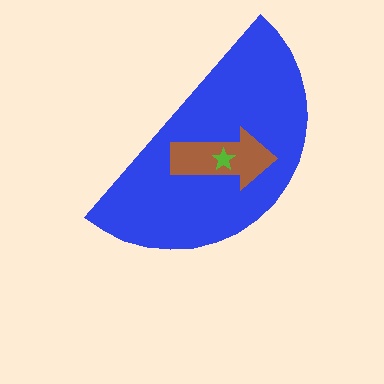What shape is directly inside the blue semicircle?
The brown arrow.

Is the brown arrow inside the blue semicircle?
Yes.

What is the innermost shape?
The lime star.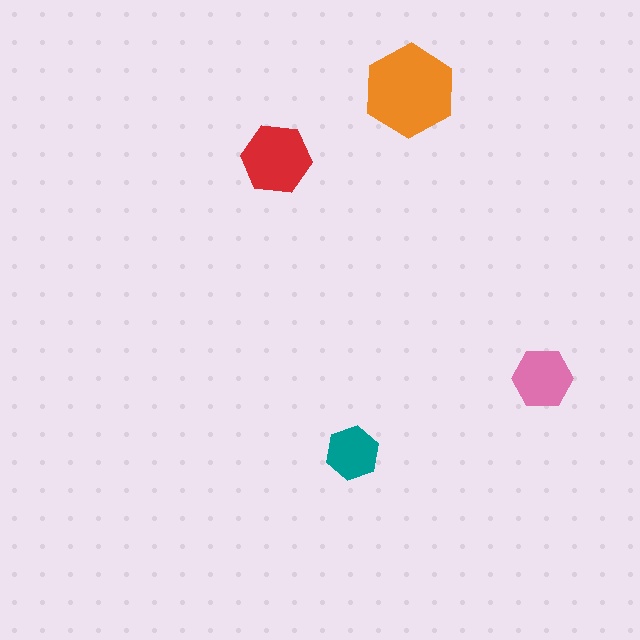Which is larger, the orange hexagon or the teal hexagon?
The orange one.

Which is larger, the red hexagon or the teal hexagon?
The red one.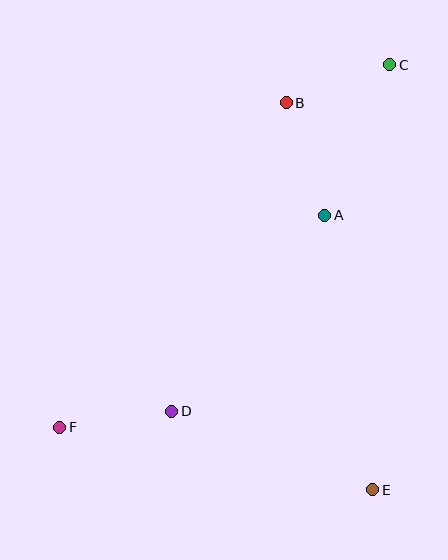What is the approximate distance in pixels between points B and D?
The distance between B and D is approximately 329 pixels.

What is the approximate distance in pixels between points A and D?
The distance between A and D is approximately 249 pixels.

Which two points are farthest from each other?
Points C and F are farthest from each other.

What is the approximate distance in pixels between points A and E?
The distance between A and E is approximately 279 pixels.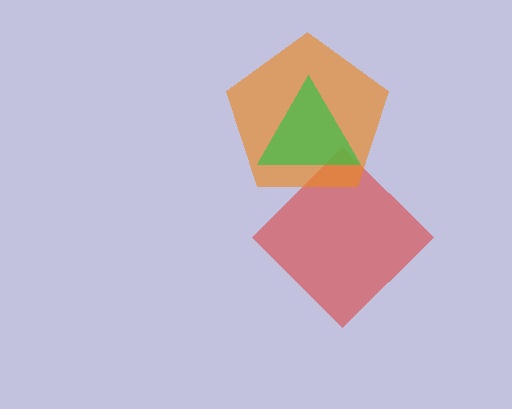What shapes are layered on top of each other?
The layered shapes are: a red diamond, an orange pentagon, a green triangle.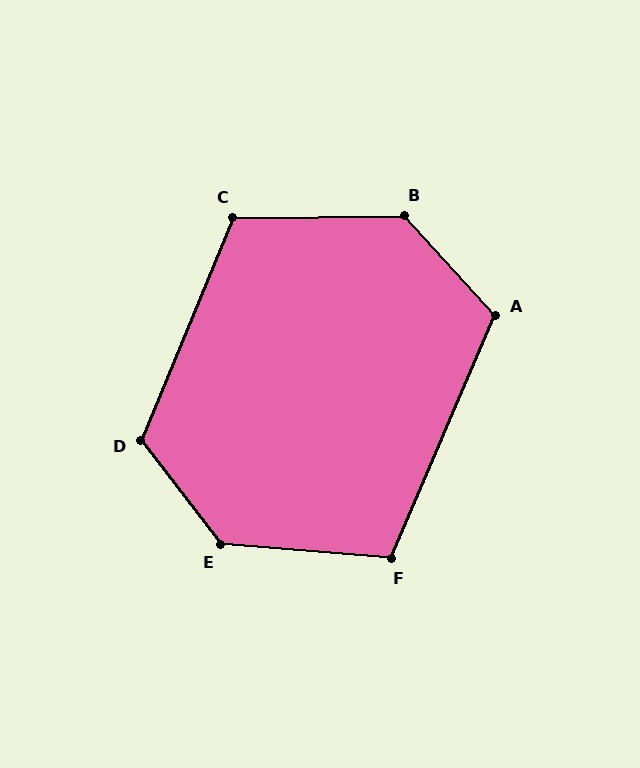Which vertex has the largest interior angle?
E, at approximately 133 degrees.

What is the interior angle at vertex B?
Approximately 132 degrees (obtuse).